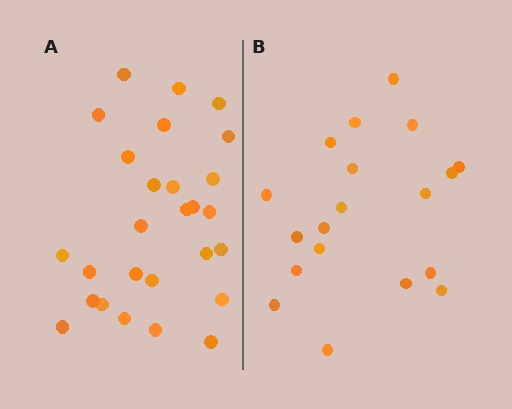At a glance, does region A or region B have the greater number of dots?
Region A (the left region) has more dots.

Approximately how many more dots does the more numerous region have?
Region A has roughly 8 or so more dots than region B.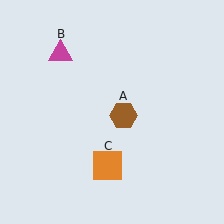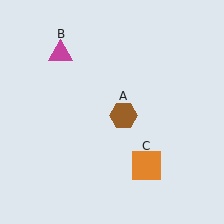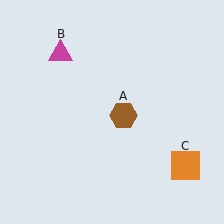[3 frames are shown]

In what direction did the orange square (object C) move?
The orange square (object C) moved right.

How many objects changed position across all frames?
1 object changed position: orange square (object C).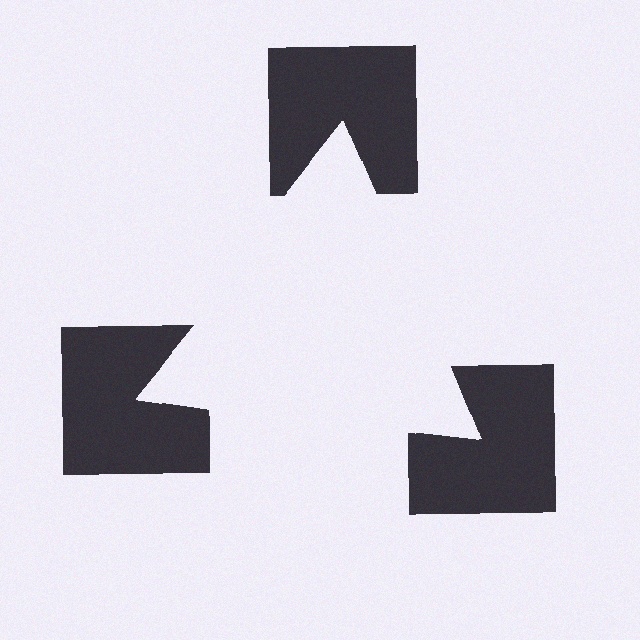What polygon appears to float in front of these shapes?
An illusory triangle — its edges are inferred from the aligned wedge cuts in the notched squares, not physically drawn.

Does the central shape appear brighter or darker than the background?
It typically appears slightly brighter than the background, even though no actual brightness change is drawn.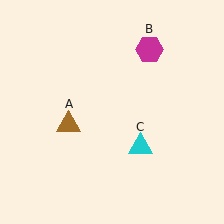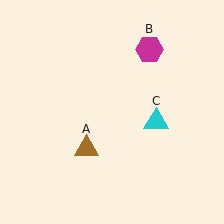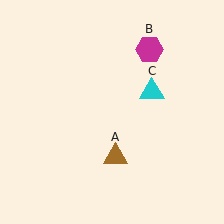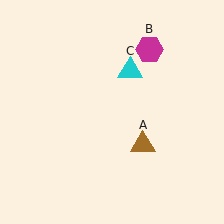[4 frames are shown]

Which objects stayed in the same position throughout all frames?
Magenta hexagon (object B) remained stationary.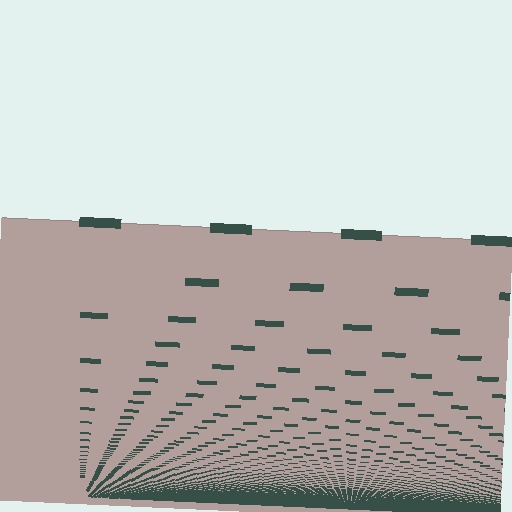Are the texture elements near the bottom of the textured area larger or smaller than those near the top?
Smaller. The gradient is inverted — elements near the bottom are smaller and denser.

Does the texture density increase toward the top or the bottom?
Density increases toward the bottom.